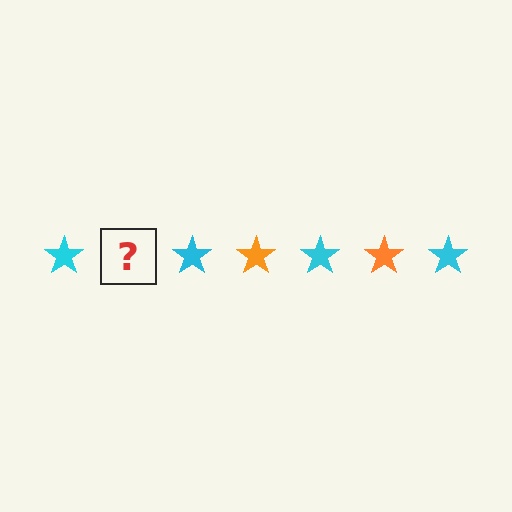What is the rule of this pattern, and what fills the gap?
The rule is that the pattern cycles through cyan, orange stars. The gap should be filled with an orange star.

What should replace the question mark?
The question mark should be replaced with an orange star.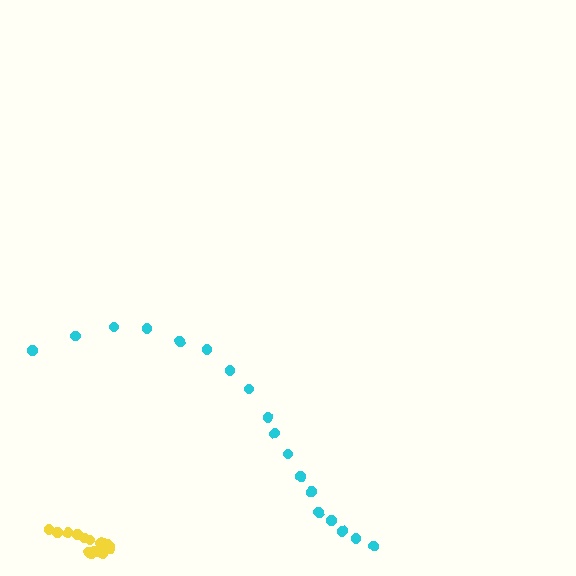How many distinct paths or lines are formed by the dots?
There are 2 distinct paths.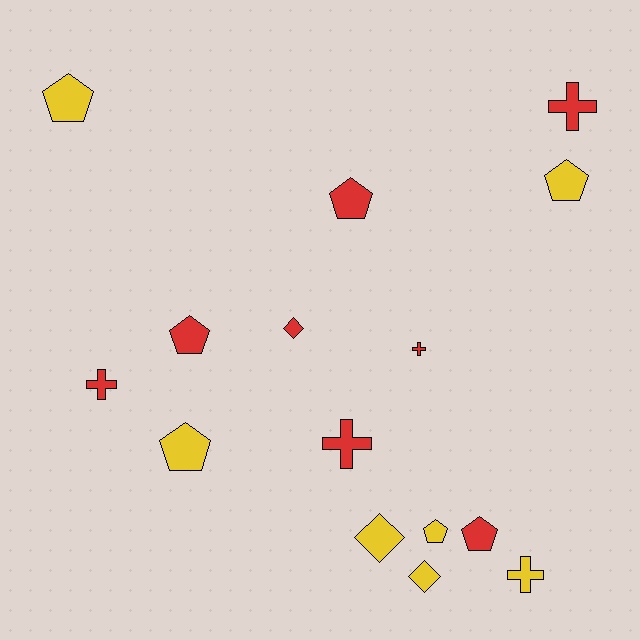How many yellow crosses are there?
There is 1 yellow cross.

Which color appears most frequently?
Red, with 8 objects.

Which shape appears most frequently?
Pentagon, with 7 objects.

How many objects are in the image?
There are 15 objects.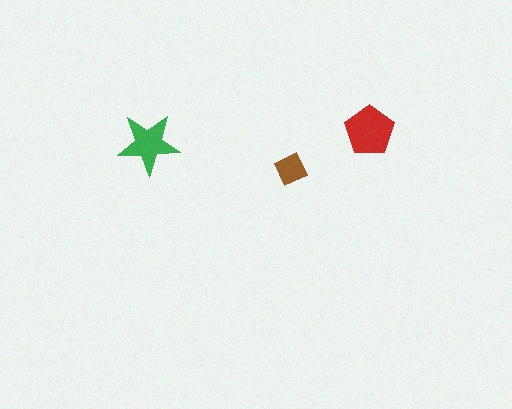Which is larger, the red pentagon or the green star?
The red pentagon.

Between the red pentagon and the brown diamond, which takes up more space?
The red pentagon.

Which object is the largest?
The red pentagon.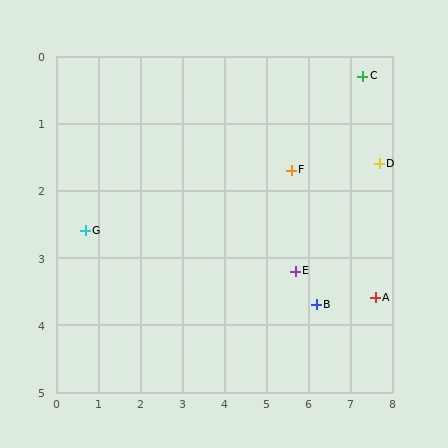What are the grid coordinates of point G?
Point G is at approximately (0.7, 2.6).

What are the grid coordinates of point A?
Point A is at approximately (7.6, 3.6).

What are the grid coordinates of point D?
Point D is at approximately (7.7, 1.6).